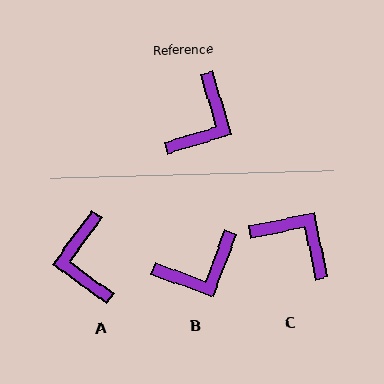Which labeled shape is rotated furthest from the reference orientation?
A, about 143 degrees away.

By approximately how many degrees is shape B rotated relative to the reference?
Approximately 37 degrees clockwise.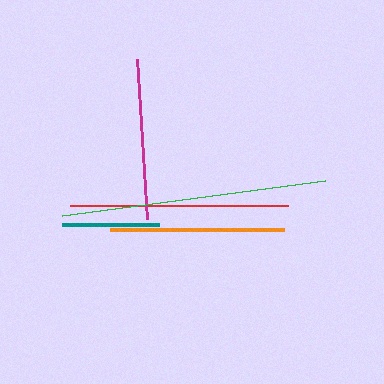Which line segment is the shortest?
The teal line is the shortest at approximately 97 pixels.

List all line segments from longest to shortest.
From longest to shortest: green, red, orange, magenta, teal.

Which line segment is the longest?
The green line is the longest at approximately 265 pixels.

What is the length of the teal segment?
The teal segment is approximately 97 pixels long.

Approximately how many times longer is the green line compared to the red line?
The green line is approximately 1.2 times the length of the red line.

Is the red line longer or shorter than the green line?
The green line is longer than the red line.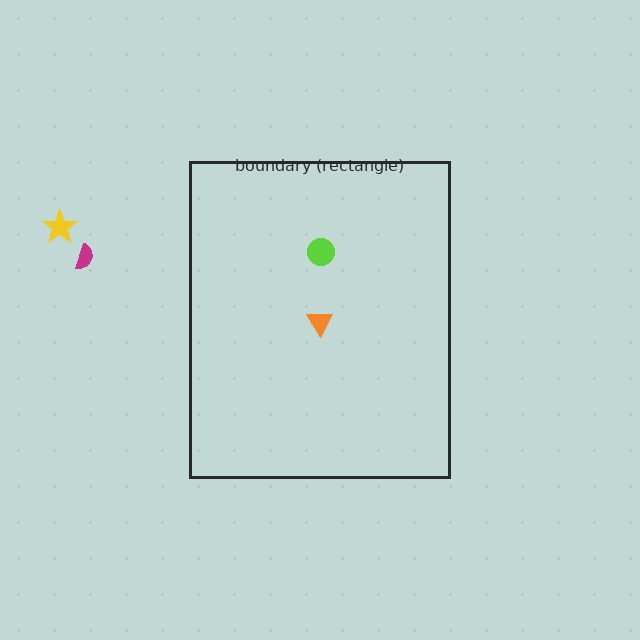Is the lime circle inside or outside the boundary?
Inside.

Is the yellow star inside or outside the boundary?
Outside.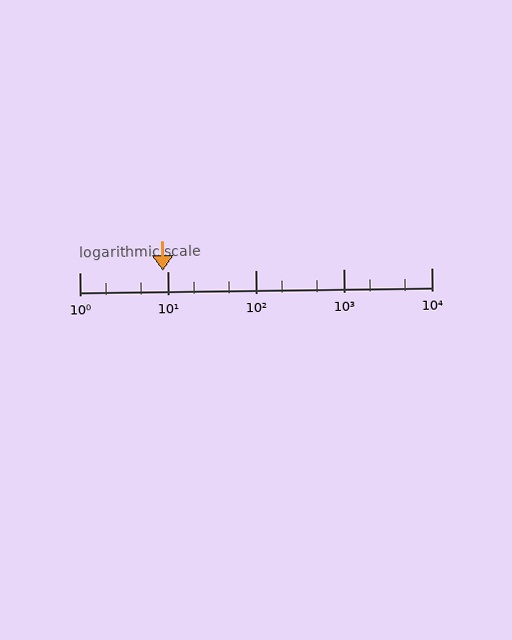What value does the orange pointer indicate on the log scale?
The pointer indicates approximately 8.9.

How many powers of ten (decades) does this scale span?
The scale spans 4 decades, from 1 to 10000.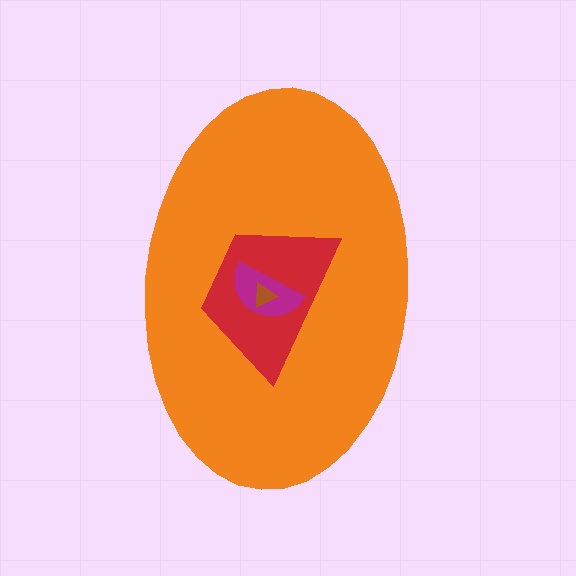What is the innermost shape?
The brown triangle.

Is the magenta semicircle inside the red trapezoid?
Yes.